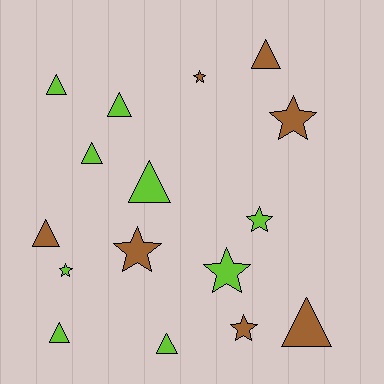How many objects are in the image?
There are 16 objects.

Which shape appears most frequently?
Triangle, with 9 objects.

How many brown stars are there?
There are 4 brown stars.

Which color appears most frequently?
Lime, with 9 objects.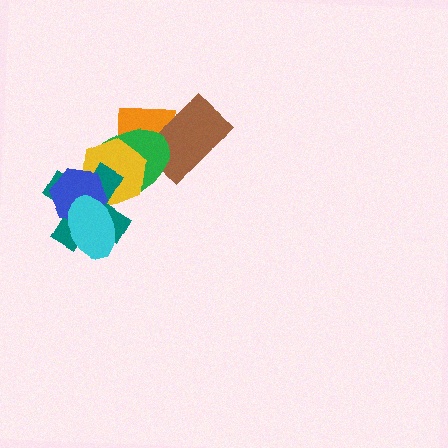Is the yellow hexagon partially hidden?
Yes, it is partially covered by another shape.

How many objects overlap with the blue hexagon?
4 objects overlap with the blue hexagon.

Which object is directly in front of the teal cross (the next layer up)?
The blue hexagon is directly in front of the teal cross.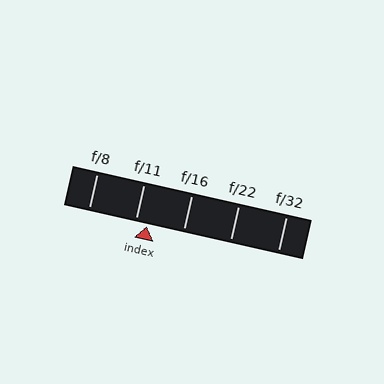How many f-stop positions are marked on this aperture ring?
There are 5 f-stop positions marked.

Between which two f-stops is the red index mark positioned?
The index mark is between f/11 and f/16.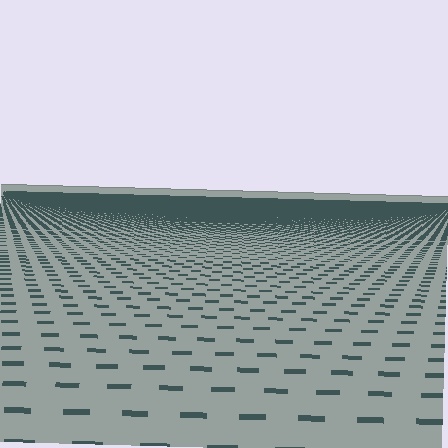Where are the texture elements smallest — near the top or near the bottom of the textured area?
Near the top.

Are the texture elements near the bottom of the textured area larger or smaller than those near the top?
Larger. Near the bottom, elements are closer to the viewer and appear at a bigger on-screen size.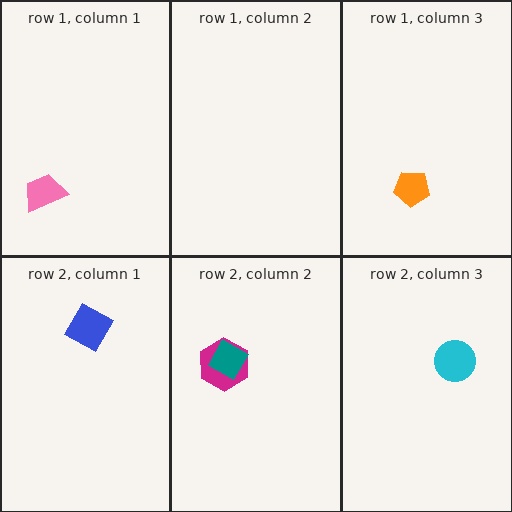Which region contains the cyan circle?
The row 2, column 3 region.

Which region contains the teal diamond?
The row 2, column 2 region.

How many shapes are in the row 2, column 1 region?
1.